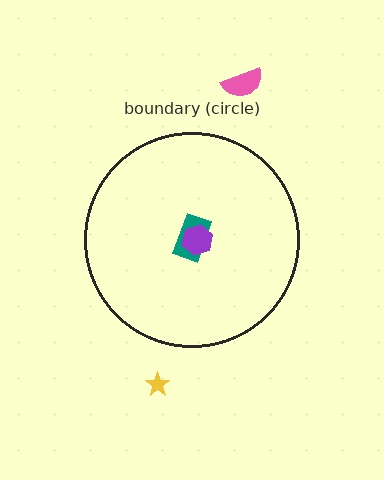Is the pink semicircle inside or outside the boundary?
Outside.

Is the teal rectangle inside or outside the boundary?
Inside.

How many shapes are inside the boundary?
2 inside, 2 outside.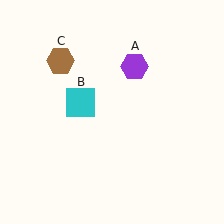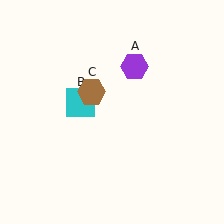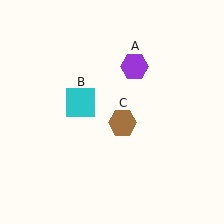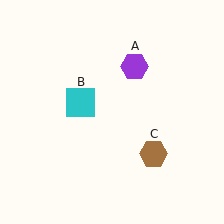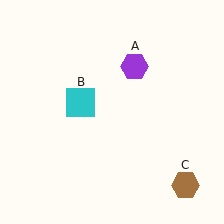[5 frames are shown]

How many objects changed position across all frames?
1 object changed position: brown hexagon (object C).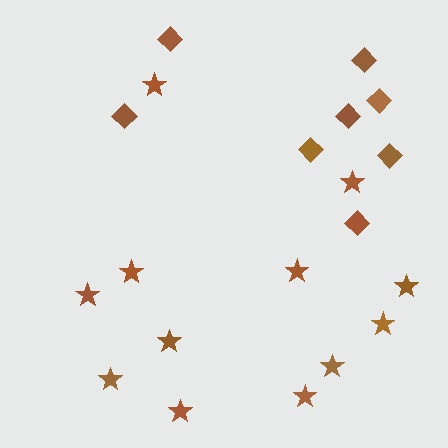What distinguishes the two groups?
There are 2 groups: one group of diamonds (8) and one group of stars (12).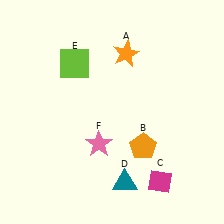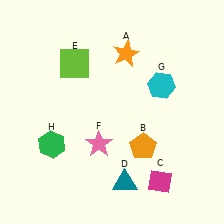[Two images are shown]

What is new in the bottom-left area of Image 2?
A green hexagon (H) was added in the bottom-left area of Image 2.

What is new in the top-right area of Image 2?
A cyan hexagon (G) was added in the top-right area of Image 2.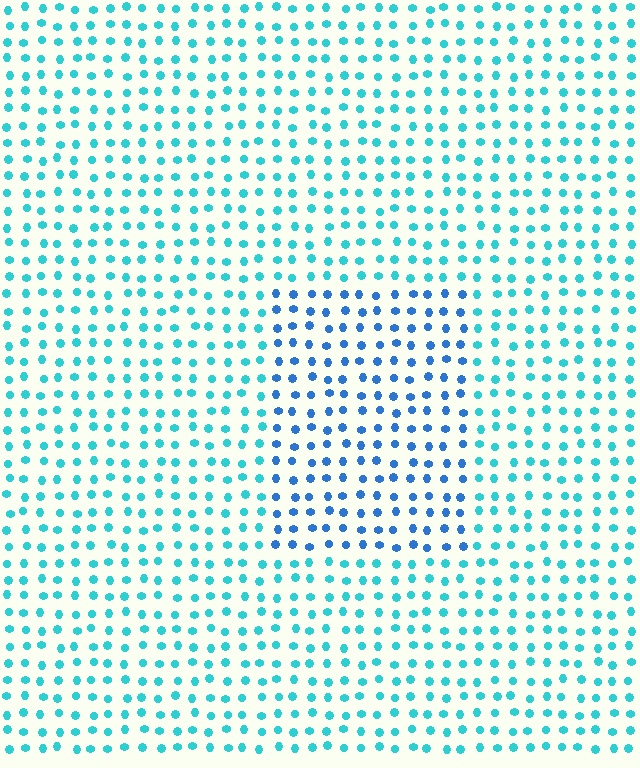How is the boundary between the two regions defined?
The boundary is defined purely by a slight shift in hue (about 33 degrees). Spacing, size, and orientation are identical on both sides.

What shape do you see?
I see a rectangle.